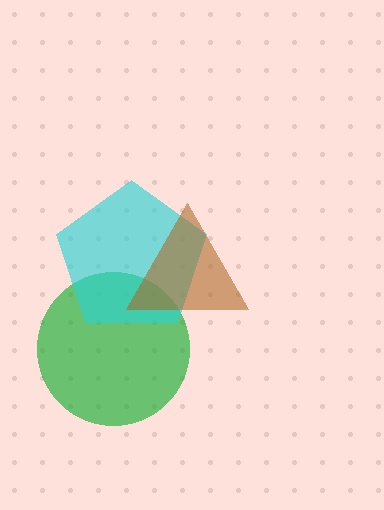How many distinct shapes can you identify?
There are 3 distinct shapes: a green circle, a cyan pentagon, a brown triangle.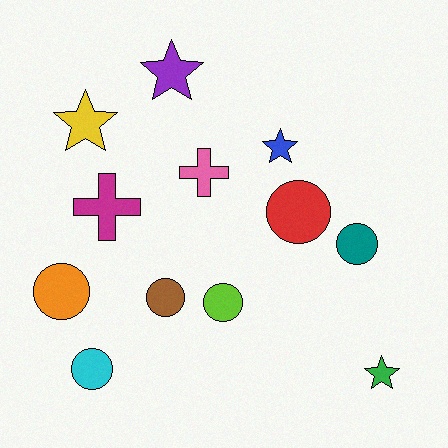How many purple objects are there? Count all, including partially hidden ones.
There is 1 purple object.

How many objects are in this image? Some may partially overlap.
There are 12 objects.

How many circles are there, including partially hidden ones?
There are 6 circles.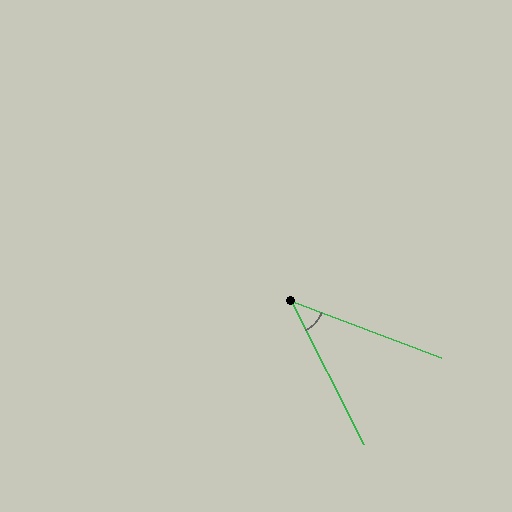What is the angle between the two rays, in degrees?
Approximately 42 degrees.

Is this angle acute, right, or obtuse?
It is acute.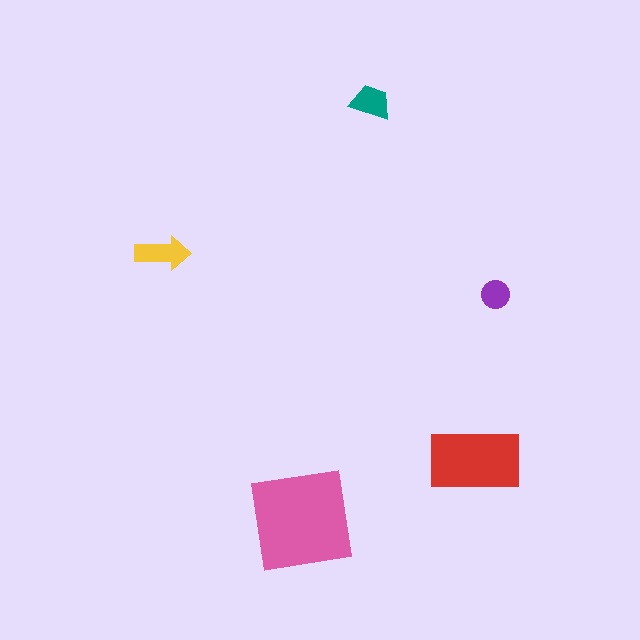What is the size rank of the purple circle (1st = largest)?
5th.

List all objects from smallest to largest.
The purple circle, the teal trapezoid, the yellow arrow, the red rectangle, the pink square.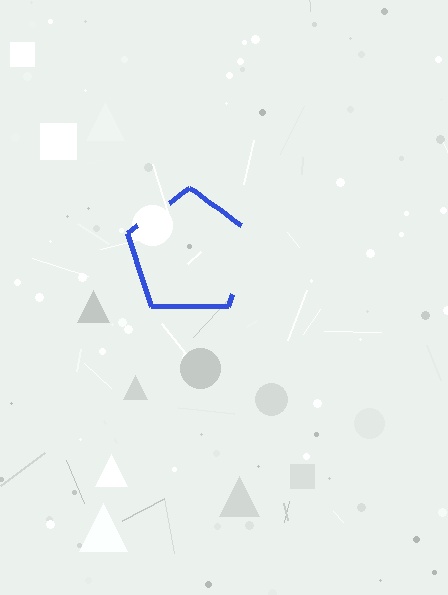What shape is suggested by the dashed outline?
The dashed outline suggests a pentagon.